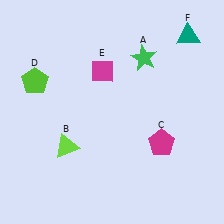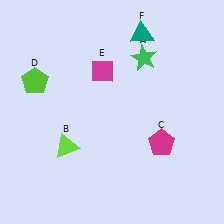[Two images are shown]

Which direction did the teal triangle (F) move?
The teal triangle (F) moved left.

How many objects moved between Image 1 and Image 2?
1 object moved between the two images.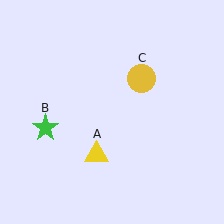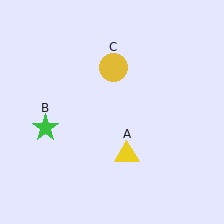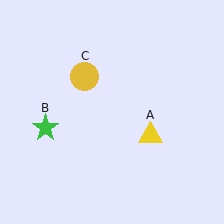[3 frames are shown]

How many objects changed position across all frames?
2 objects changed position: yellow triangle (object A), yellow circle (object C).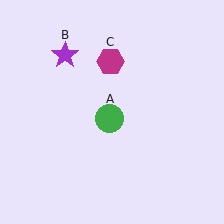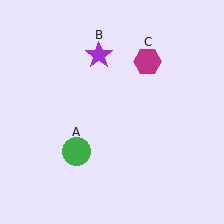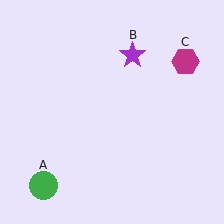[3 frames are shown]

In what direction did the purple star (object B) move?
The purple star (object B) moved right.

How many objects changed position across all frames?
3 objects changed position: green circle (object A), purple star (object B), magenta hexagon (object C).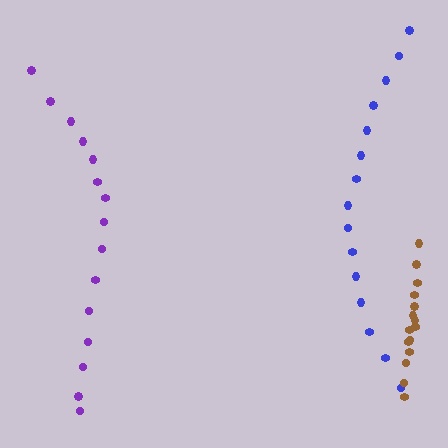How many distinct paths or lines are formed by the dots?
There are 3 distinct paths.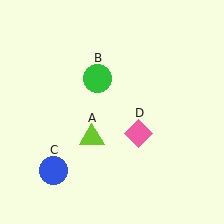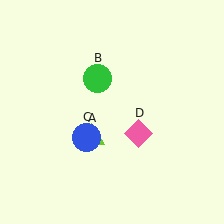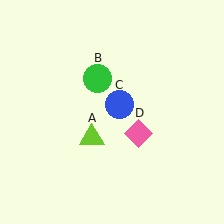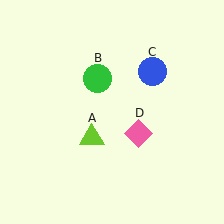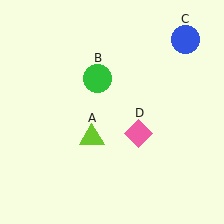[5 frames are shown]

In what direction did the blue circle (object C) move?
The blue circle (object C) moved up and to the right.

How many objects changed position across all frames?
1 object changed position: blue circle (object C).